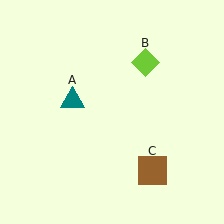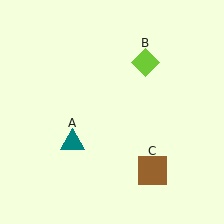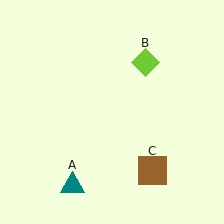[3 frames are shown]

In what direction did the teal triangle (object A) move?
The teal triangle (object A) moved down.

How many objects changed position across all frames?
1 object changed position: teal triangle (object A).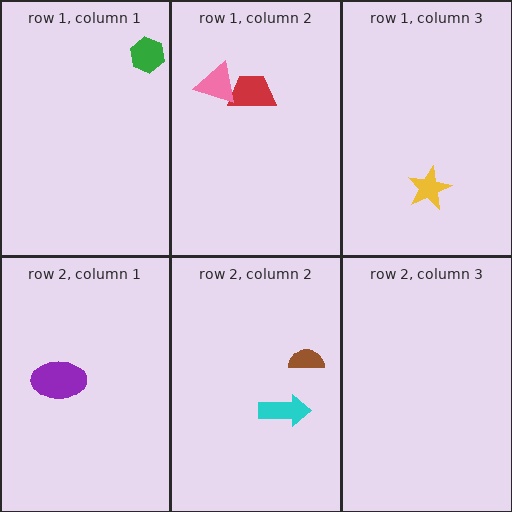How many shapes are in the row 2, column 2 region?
2.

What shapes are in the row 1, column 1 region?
The green hexagon.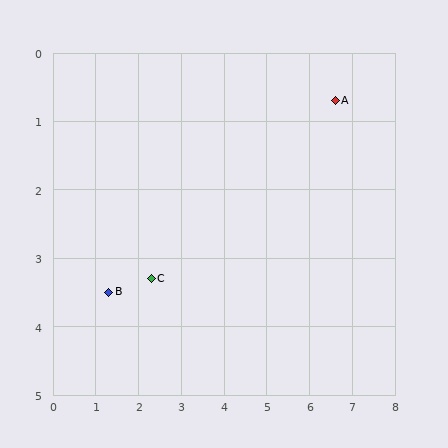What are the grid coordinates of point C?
Point C is at approximately (2.3, 3.3).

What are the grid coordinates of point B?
Point B is at approximately (1.3, 3.5).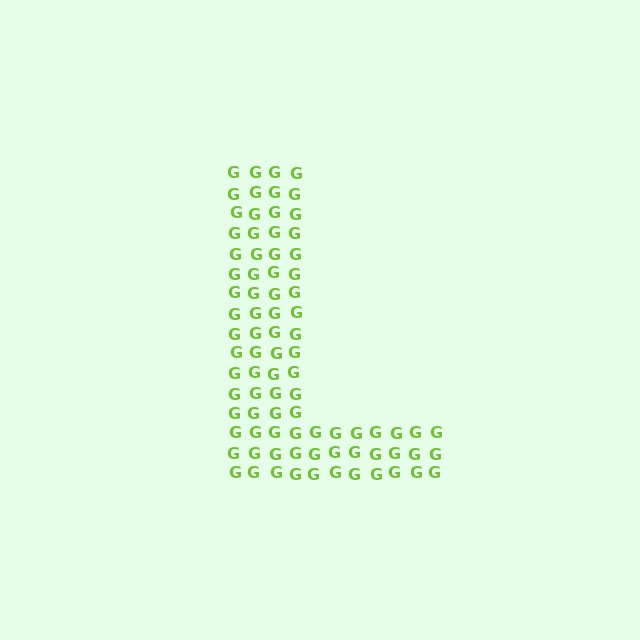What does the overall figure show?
The overall figure shows the letter L.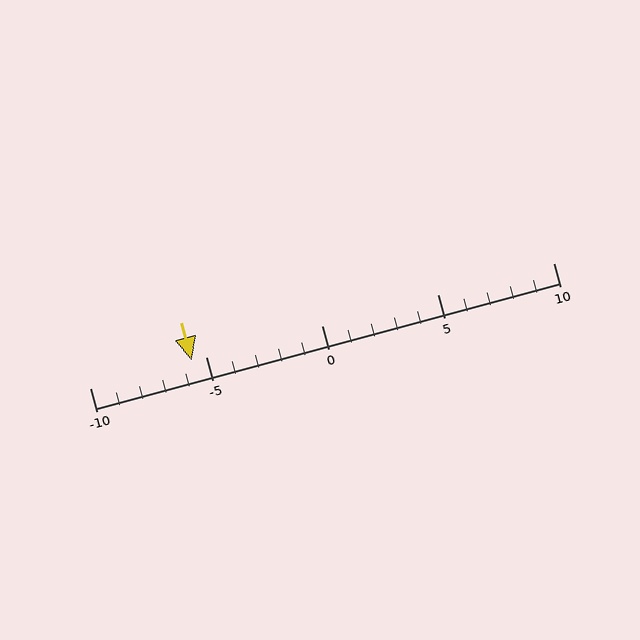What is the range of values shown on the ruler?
The ruler shows values from -10 to 10.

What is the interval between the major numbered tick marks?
The major tick marks are spaced 5 units apart.